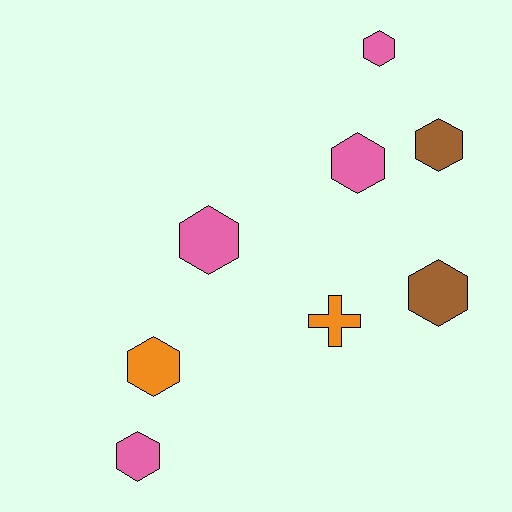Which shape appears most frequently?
Hexagon, with 7 objects.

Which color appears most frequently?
Pink, with 4 objects.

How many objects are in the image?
There are 8 objects.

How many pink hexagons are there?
There are 4 pink hexagons.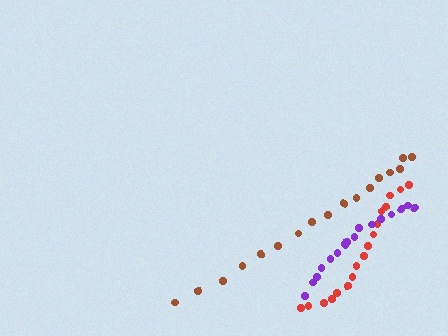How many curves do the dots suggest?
There are 3 distinct paths.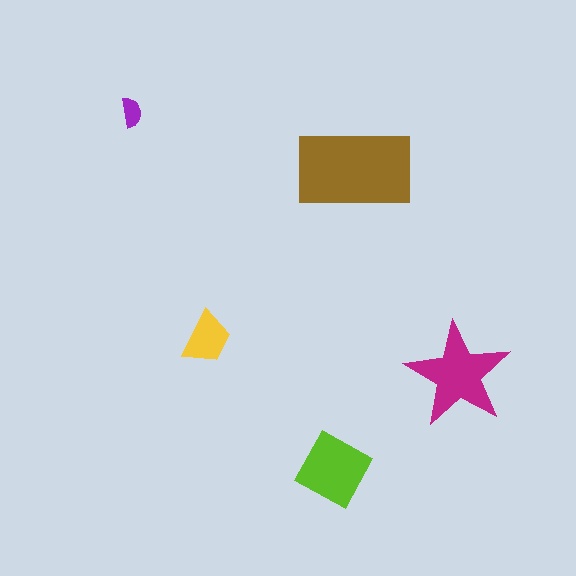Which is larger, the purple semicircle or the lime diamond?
The lime diamond.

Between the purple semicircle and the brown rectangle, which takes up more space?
The brown rectangle.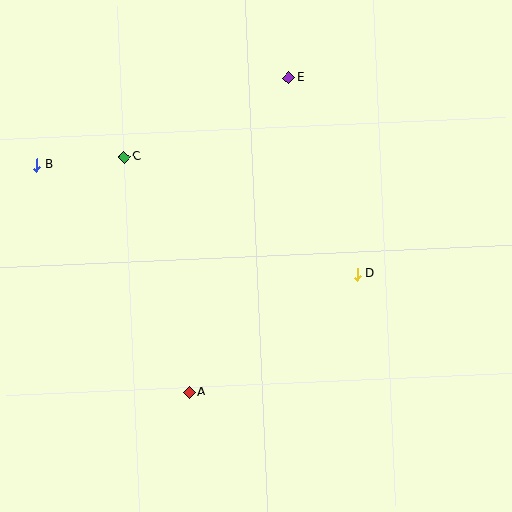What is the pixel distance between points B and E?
The distance between B and E is 267 pixels.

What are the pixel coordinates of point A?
Point A is at (189, 393).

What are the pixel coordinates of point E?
Point E is at (289, 78).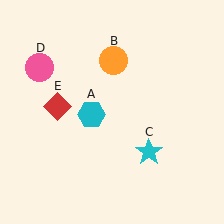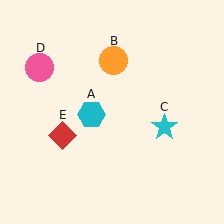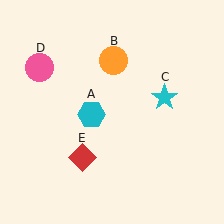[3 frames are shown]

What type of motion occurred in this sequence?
The cyan star (object C), red diamond (object E) rotated counterclockwise around the center of the scene.